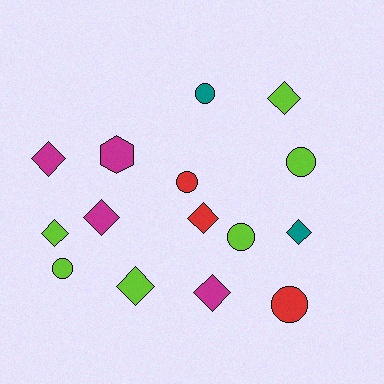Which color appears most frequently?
Lime, with 6 objects.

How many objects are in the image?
There are 15 objects.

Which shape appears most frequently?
Diamond, with 8 objects.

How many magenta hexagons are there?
There is 1 magenta hexagon.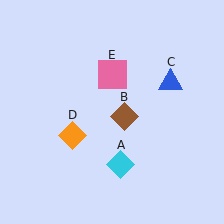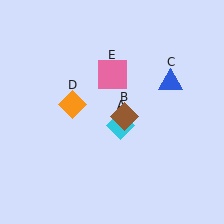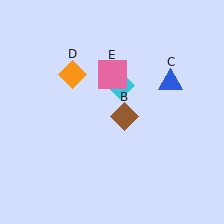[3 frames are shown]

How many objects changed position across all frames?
2 objects changed position: cyan diamond (object A), orange diamond (object D).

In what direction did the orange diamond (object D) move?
The orange diamond (object D) moved up.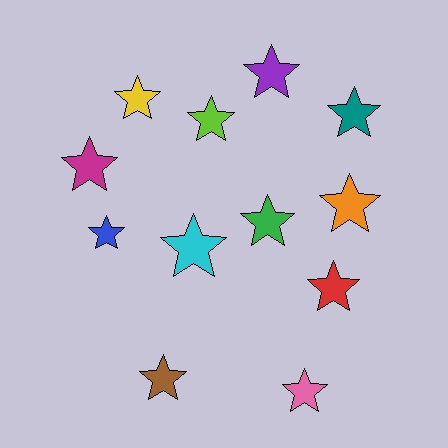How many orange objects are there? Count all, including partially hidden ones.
There is 1 orange object.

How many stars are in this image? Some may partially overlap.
There are 12 stars.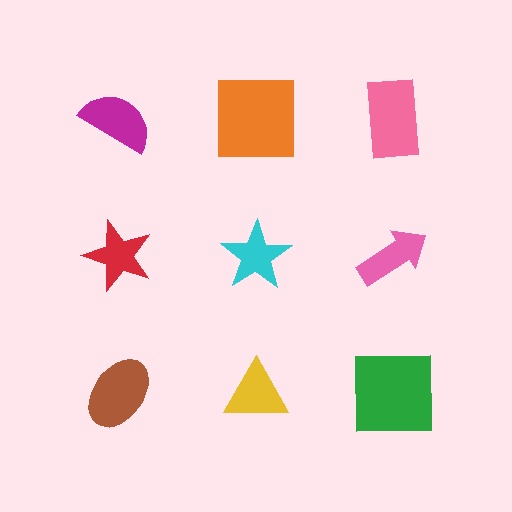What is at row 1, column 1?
A magenta semicircle.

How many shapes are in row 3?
3 shapes.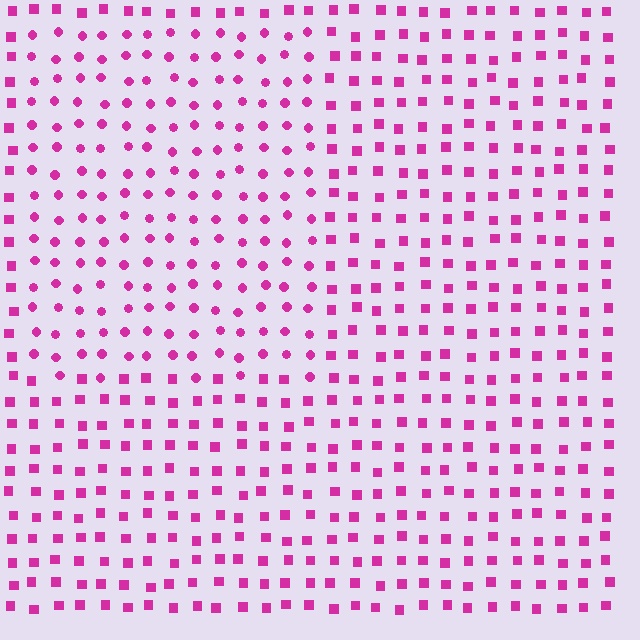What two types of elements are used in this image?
The image uses circles inside the rectangle region and squares outside it.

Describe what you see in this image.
The image is filled with small magenta elements arranged in a uniform grid. A rectangle-shaped region contains circles, while the surrounding area contains squares. The boundary is defined purely by the change in element shape.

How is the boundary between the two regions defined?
The boundary is defined by a change in element shape: circles inside vs. squares outside. All elements share the same color and spacing.